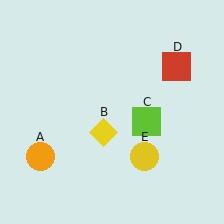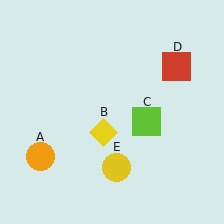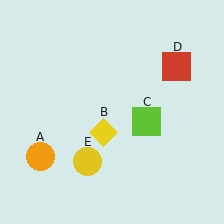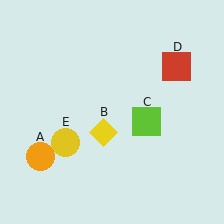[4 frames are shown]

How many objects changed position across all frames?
1 object changed position: yellow circle (object E).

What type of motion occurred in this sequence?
The yellow circle (object E) rotated clockwise around the center of the scene.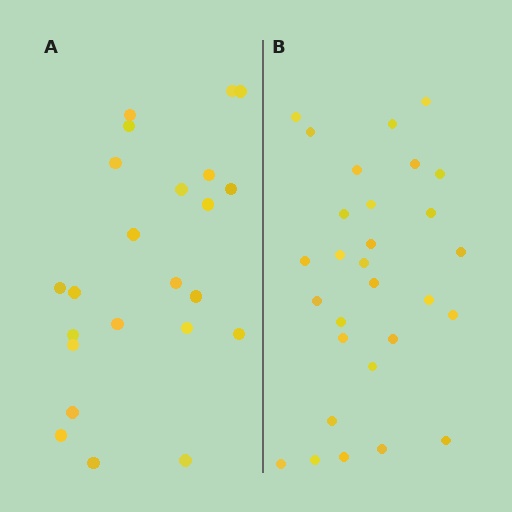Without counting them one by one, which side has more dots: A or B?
Region B (the right region) has more dots.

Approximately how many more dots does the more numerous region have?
Region B has about 6 more dots than region A.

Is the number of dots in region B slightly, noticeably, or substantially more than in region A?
Region B has noticeably more, but not dramatically so. The ratio is roughly 1.3 to 1.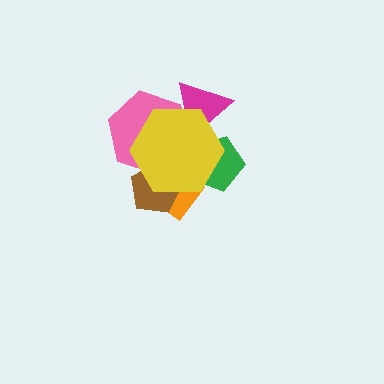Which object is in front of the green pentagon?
The yellow hexagon is in front of the green pentagon.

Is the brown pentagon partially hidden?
Yes, it is partially covered by another shape.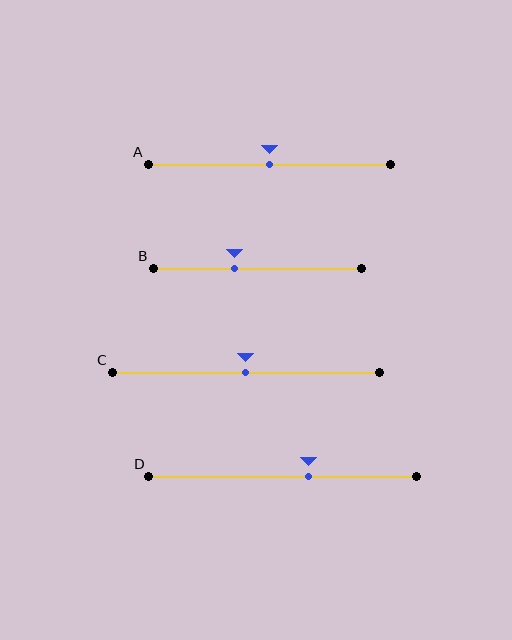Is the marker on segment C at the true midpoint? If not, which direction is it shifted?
Yes, the marker on segment C is at the true midpoint.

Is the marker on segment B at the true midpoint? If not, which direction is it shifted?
No, the marker on segment B is shifted to the left by about 11% of the segment length.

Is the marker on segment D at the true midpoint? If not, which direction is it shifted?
No, the marker on segment D is shifted to the right by about 10% of the segment length.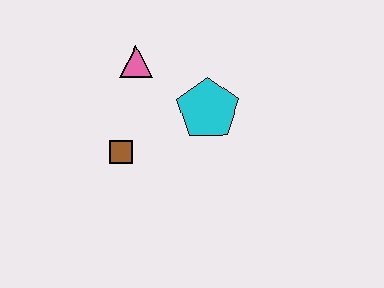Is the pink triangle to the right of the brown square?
Yes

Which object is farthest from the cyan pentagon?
The brown square is farthest from the cyan pentagon.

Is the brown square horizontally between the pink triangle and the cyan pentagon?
No